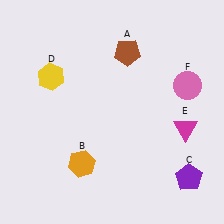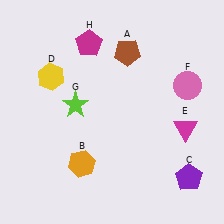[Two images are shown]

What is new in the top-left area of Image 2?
A lime star (G) was added in the top-left area of Image 2.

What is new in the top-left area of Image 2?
A magenta pentagon (H) was added in the top-left area of Image 2.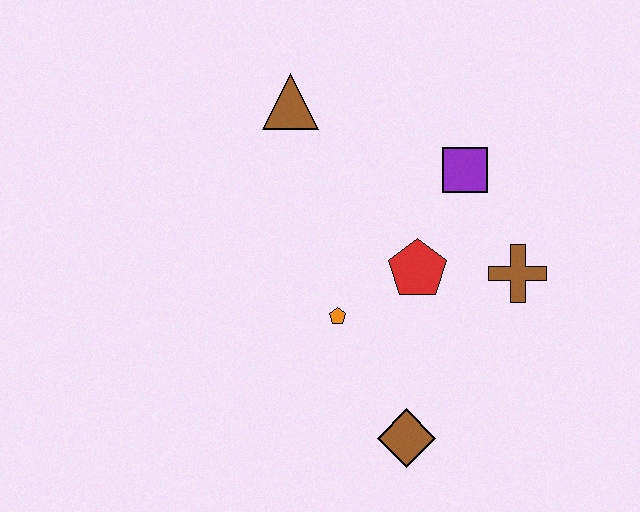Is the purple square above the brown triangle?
No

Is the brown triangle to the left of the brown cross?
Yes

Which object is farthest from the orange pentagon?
The brown triangle is farthest from the orange pentagon.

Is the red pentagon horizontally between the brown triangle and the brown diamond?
No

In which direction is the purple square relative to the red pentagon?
The purple square is above the red pentagon.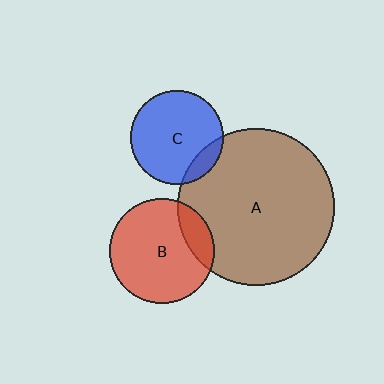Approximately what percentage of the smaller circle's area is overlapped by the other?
Approximately 15%.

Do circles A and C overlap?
Yes.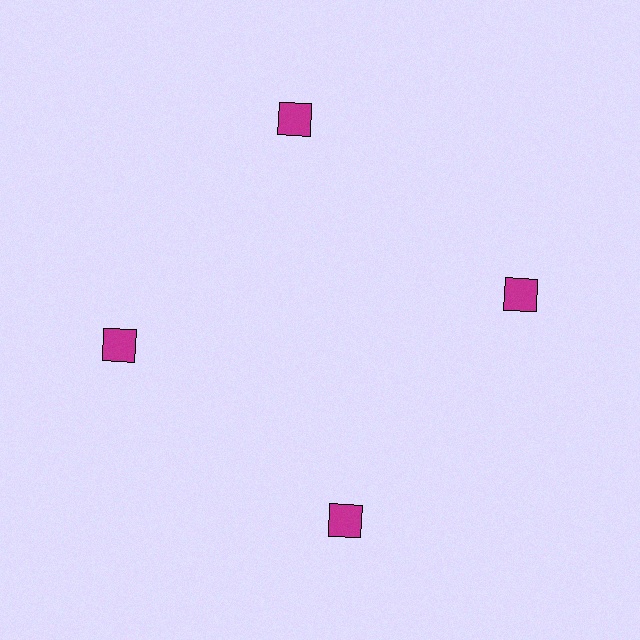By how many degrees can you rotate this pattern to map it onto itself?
The pattern maps onto itself every 90 degrees of rotation.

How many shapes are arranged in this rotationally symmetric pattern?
There are 4 shapes, arranged in 4 groups of 1.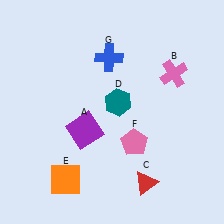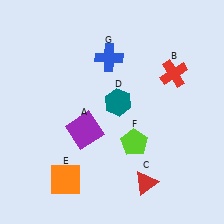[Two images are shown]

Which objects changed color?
B changed from pink to red. F changed from pink to lime.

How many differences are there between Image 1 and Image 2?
There are 2 differences between the two images.